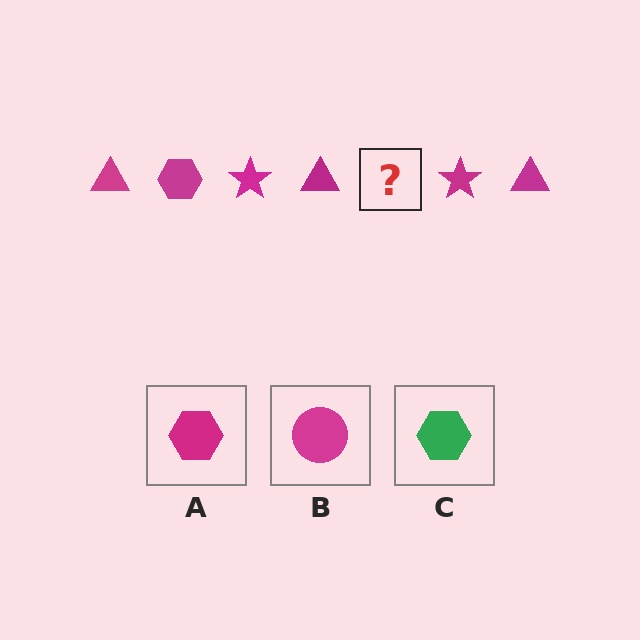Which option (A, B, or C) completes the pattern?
A.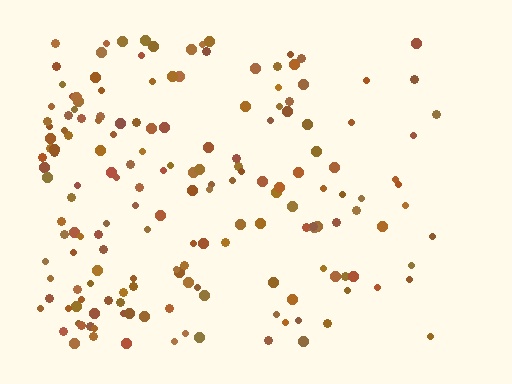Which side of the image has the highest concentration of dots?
The left.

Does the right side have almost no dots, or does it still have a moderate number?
Still a moderate number, just noticeably fewer than the left.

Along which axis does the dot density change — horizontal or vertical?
Horizontal.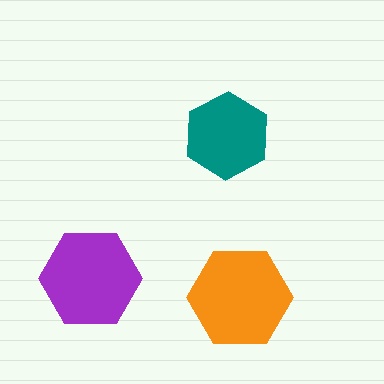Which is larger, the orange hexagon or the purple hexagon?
The orange one.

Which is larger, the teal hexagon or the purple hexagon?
The purple one.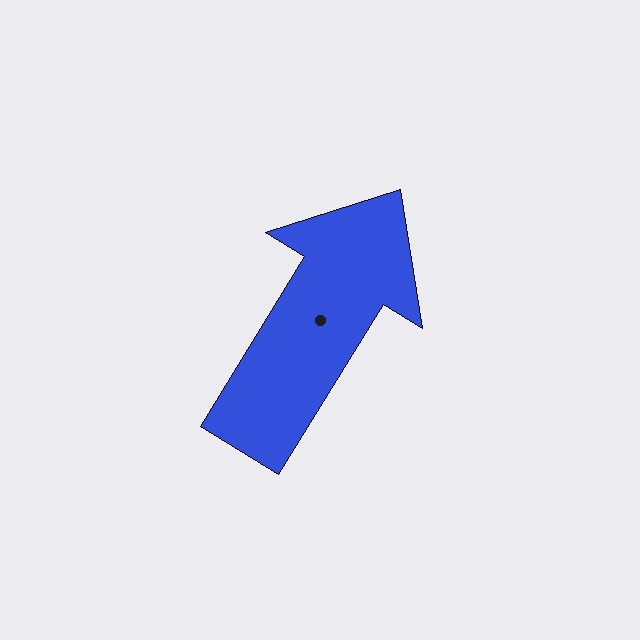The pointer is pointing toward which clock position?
Roughly 1 o'clock.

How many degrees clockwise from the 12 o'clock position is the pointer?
Approximately 32 degrees.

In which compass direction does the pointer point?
Northeast.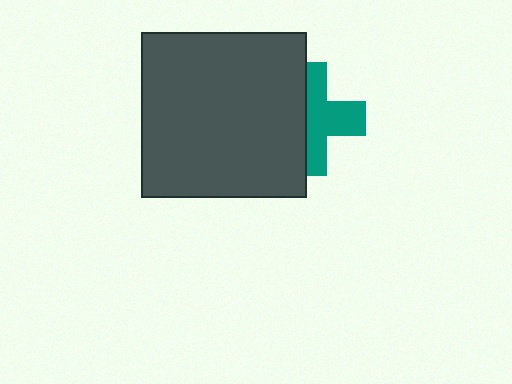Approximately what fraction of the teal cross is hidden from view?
Roughly 47% of the teal cross is hidden behind the dark gray square.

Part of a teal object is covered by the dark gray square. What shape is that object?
It is a cross.